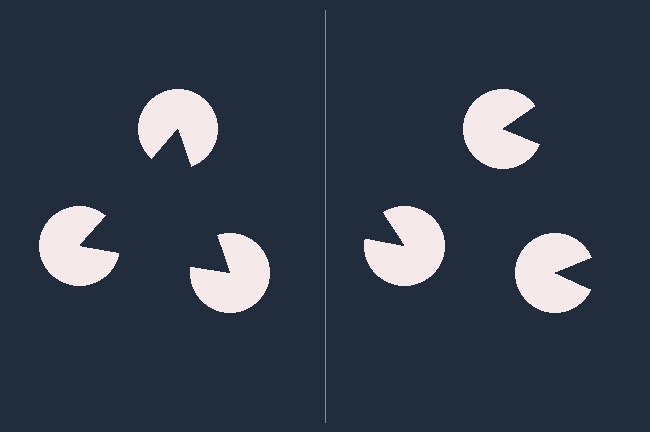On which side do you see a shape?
An illusory triangle appears on the left side. On the right side the wedge cuts are rotated, so no coherent shape forms.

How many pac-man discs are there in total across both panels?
6 — 3 on each side.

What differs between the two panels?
The pac-man discs are positioned identically on both sides; only the wedge orientations differ. On the left they align to a triangle; on the right they are misaligned.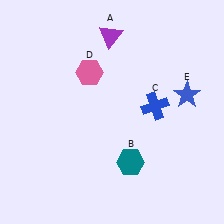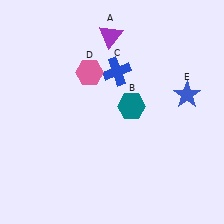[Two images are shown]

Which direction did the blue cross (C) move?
The blue cross (C) moved left.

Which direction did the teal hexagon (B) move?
The teal hexagon (B) moved up.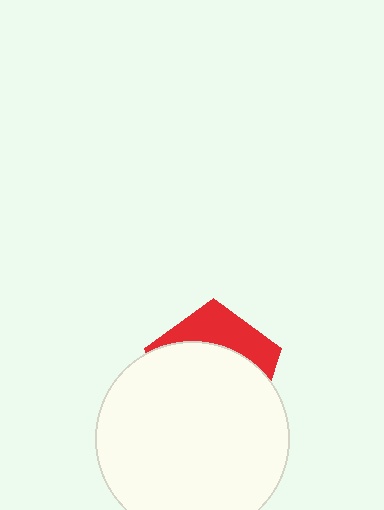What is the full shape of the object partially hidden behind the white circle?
The partially hidden object is a red pentagon.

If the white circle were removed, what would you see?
You would see the complete red pentagon.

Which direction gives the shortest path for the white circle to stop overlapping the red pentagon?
Moving down gives the shortest separation.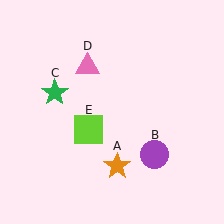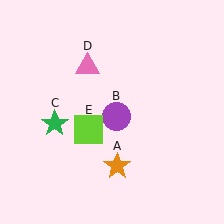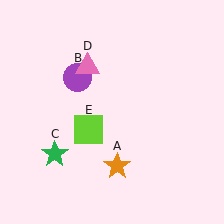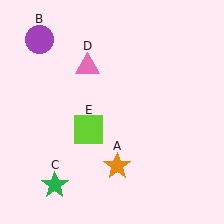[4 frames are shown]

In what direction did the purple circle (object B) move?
The purple circle (object B) moved up and to the left.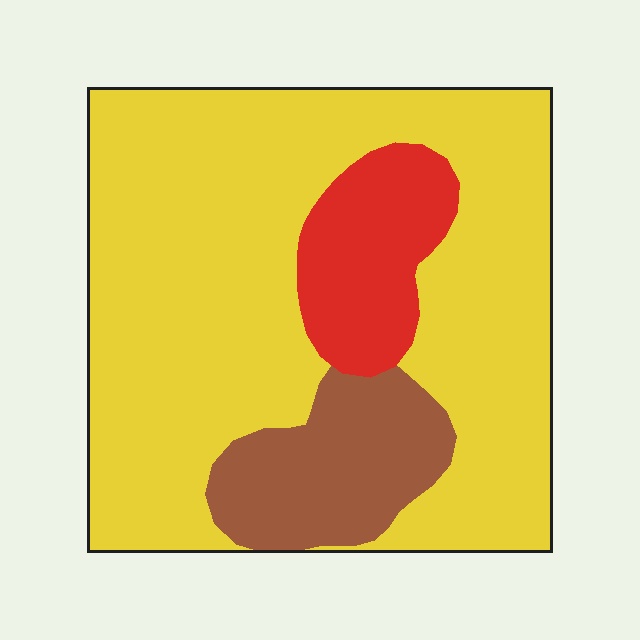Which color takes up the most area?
Yellow, at roughly 75%.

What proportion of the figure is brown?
Brown takes up about one eighth (1/8) of the figure.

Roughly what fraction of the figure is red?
Red takes up about one eighth (1/8) of the figure.